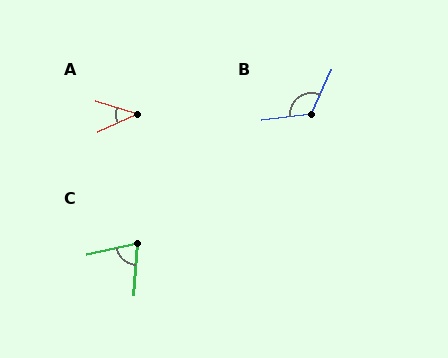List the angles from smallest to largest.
A (41°), C (75°), B (121°).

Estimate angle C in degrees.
Approximately 75 degrees.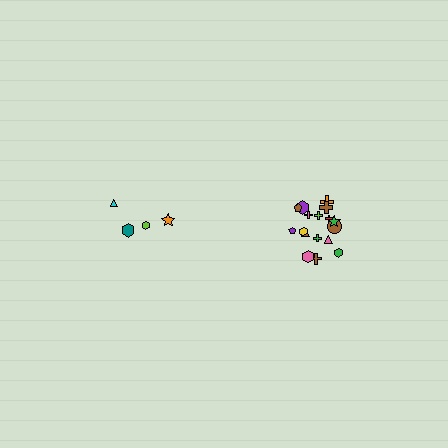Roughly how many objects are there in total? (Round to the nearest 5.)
Roughly 20 objects in total.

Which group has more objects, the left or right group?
The right group.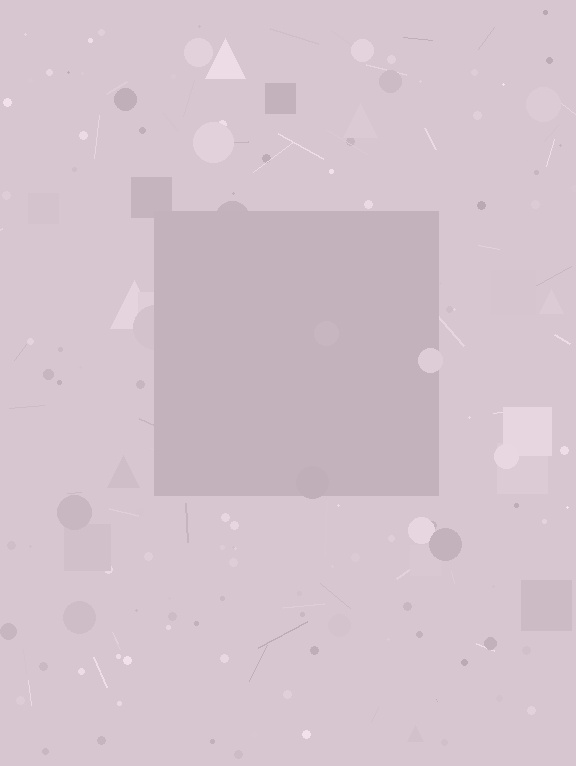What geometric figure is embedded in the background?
A square is embedded in the background.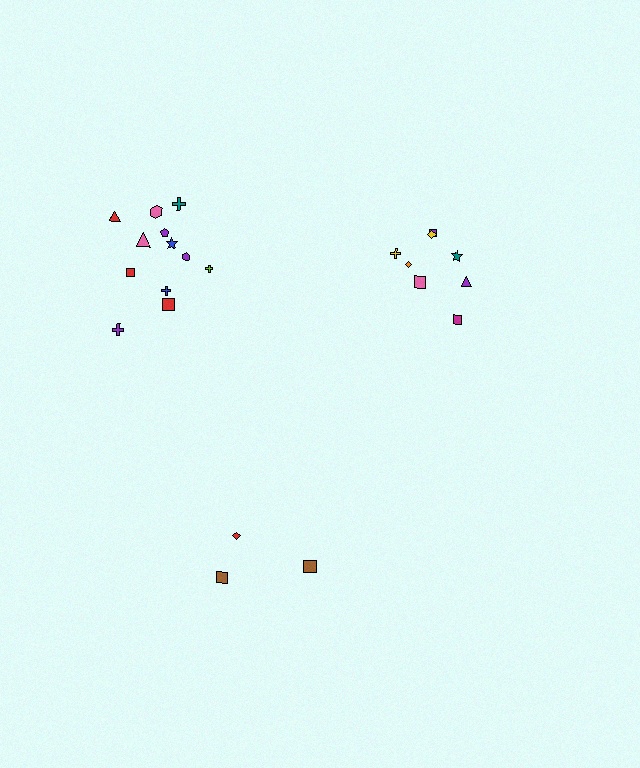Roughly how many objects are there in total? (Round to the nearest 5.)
Roughly 25 objects in total.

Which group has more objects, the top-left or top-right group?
The top-left group.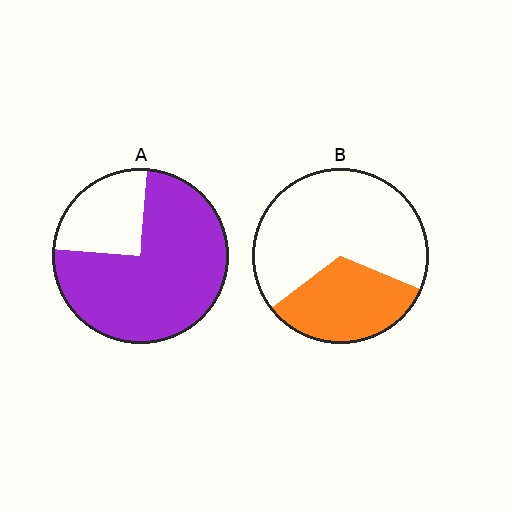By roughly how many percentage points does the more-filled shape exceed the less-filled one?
By roughly 40 percentage points (A over B).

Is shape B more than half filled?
No.